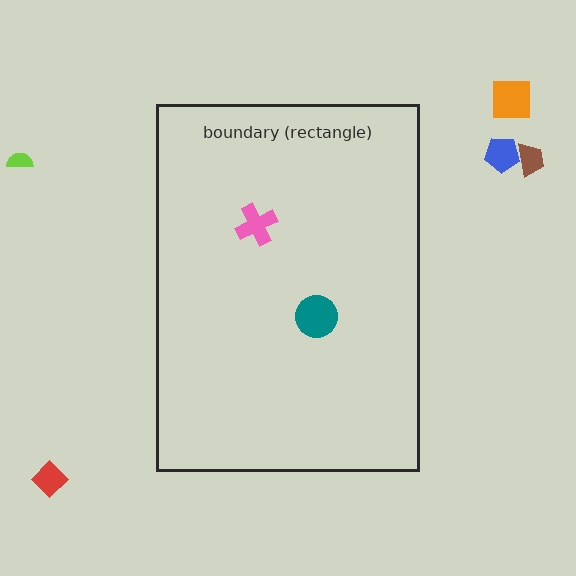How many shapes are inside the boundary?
2 inside, 5 outside.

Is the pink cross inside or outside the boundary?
Inside.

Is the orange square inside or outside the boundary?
Outside.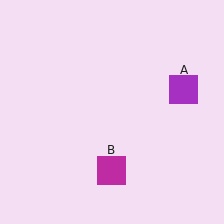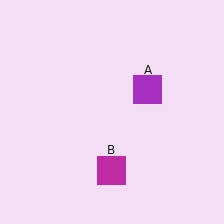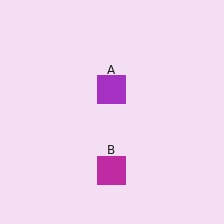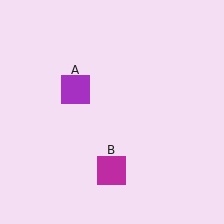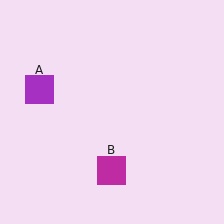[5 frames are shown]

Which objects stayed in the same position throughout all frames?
Magenta square (object B) remained stationary.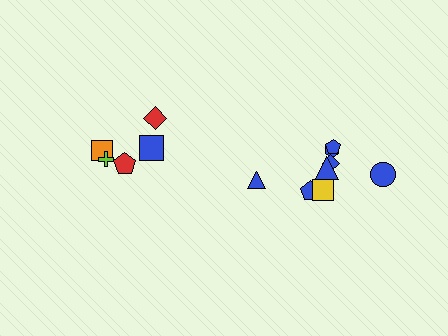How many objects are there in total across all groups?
There are 13 objects.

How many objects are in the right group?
There are 8 objects.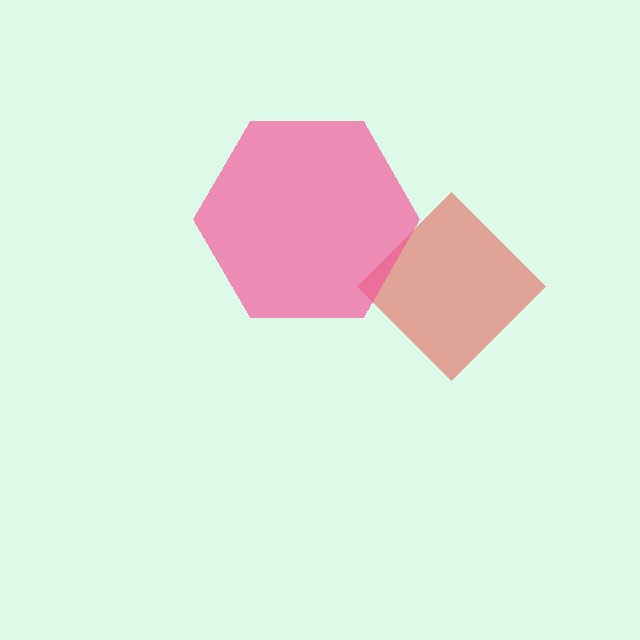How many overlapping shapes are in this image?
There are 2 overlapping shapes in the image.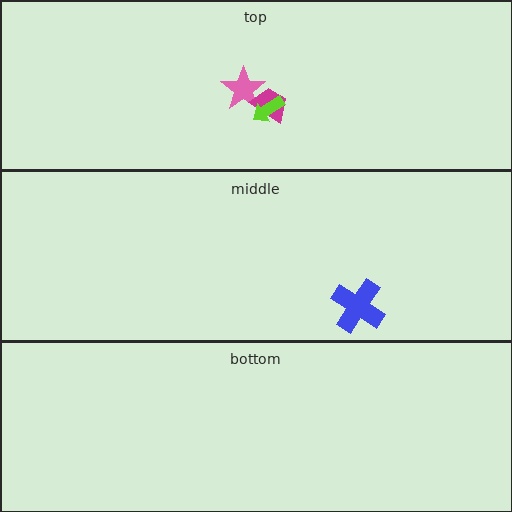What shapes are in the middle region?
The blue cross.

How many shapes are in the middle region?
1.